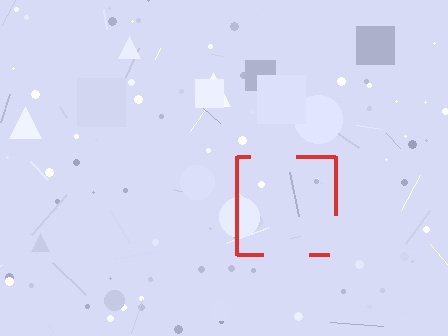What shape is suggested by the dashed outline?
The dashed outline suggests a square.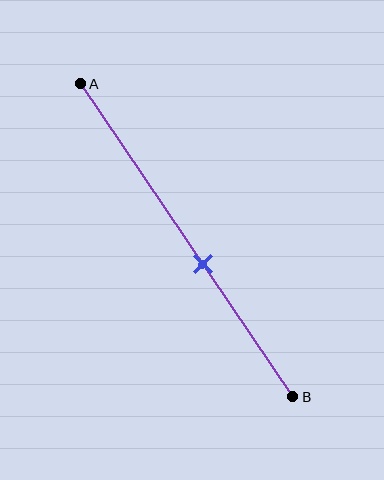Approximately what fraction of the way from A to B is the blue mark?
The blue mark is approximately 60% of the way from A to B.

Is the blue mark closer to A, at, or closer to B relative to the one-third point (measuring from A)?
The blue mark is closer to point B than the one-third point of segment AB.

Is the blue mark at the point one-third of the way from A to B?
No, the mark is at about 60% from A, not at the 33% one-third point.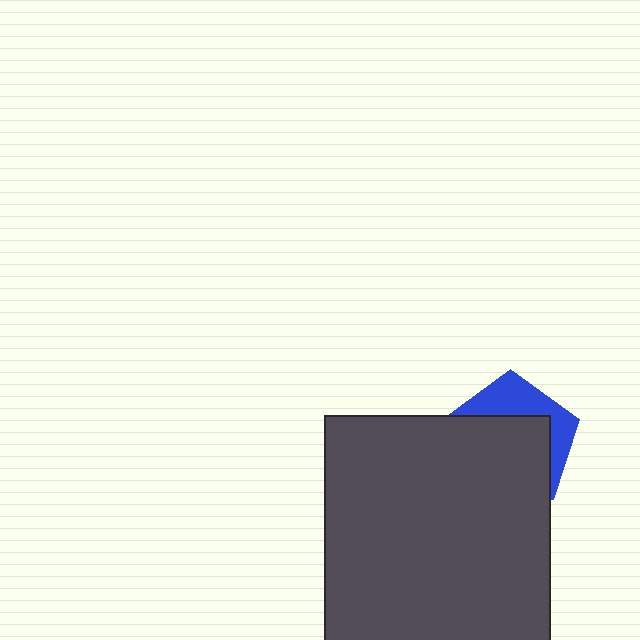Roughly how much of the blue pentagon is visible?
A small part of it is visible (roughly 34%).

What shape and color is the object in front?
The object in front is a dark gray square.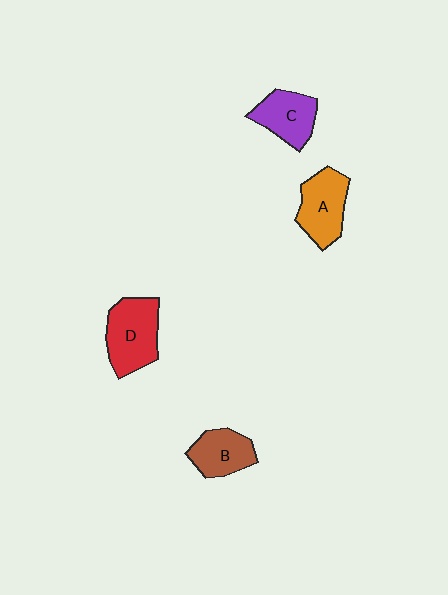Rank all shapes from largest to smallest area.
From largest to smallest: D (red), A (orange), C (purple), B (brown).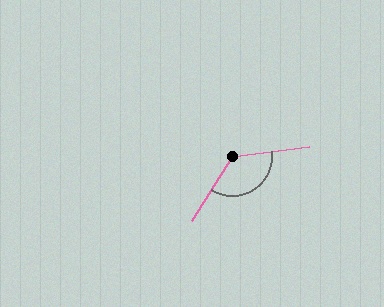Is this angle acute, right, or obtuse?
It is obtuse.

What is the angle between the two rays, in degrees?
Approximately 129 degrees.